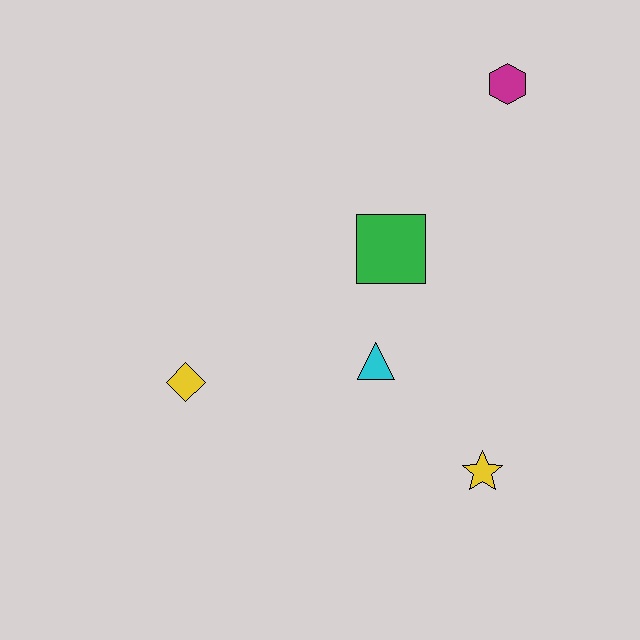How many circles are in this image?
There are no circles.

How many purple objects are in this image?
There are no purple objects.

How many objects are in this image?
There are 5 objects.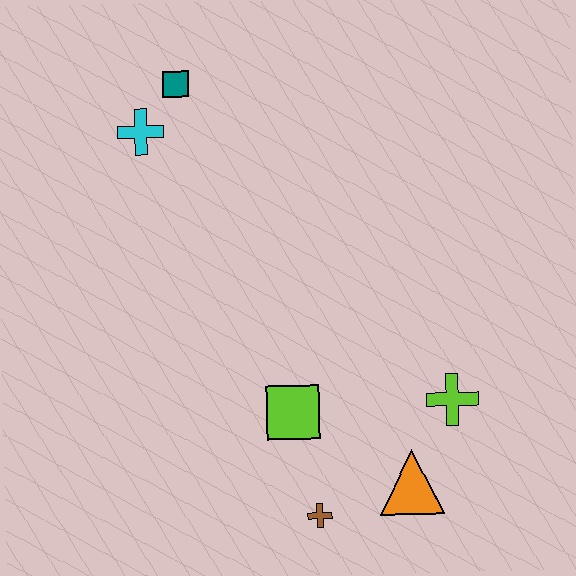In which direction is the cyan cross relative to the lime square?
The cyan cross is above the lime square.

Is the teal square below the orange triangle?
No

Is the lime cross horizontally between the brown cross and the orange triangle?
No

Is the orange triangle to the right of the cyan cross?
Yes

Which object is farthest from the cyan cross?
The orange triangle is farthest from the cyan cross.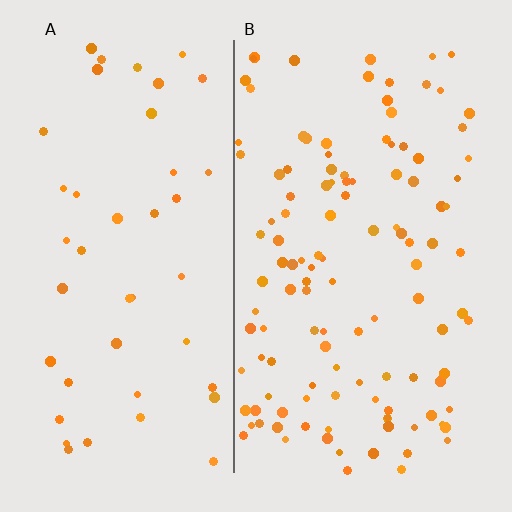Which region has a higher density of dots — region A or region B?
B (the right).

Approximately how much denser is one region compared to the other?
Approximately 2.7× — region B over region A.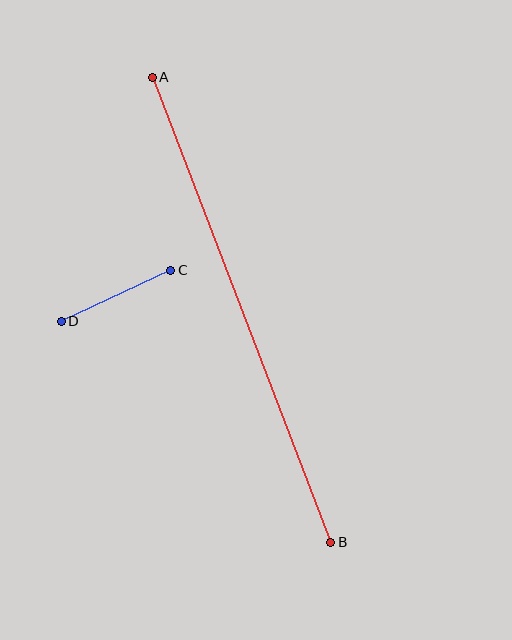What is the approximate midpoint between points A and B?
The midpoint is at approximately (241, 310) pixels.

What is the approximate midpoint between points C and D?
The midpoint is at approximately (116, 296) pixels.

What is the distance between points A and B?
The distance is approximately 498 pixels.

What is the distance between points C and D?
The distance is approximately 121 pixels.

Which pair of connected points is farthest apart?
Points A and B are farthest apart.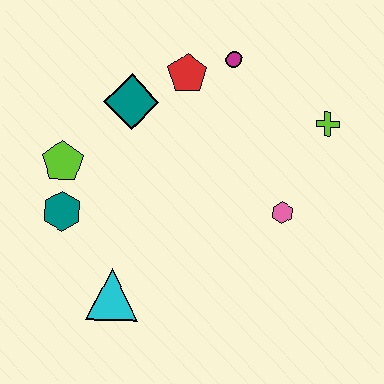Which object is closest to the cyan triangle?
The teal hexagon is closest to the cyan triangle.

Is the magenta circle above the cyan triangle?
Yes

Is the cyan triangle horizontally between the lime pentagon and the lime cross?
Yes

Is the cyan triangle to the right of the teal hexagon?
Yes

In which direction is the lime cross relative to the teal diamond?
The lime cross is to the right of the teal diamond.